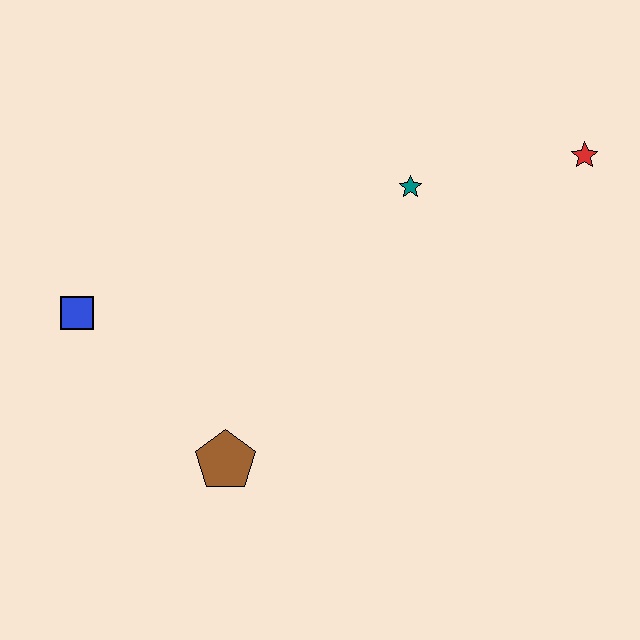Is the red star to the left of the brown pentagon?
No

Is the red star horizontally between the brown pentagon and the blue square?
No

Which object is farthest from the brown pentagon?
The red star is farthest from the brown pentagon.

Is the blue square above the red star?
No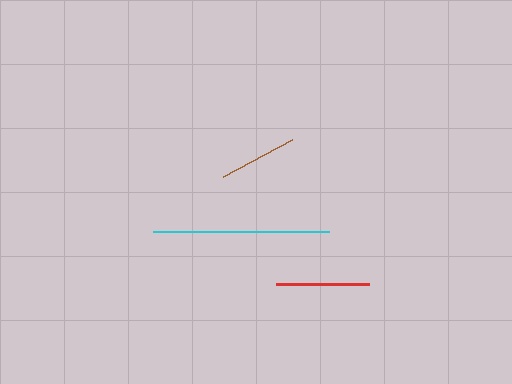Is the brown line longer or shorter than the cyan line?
The cyan line is longer than the brown line.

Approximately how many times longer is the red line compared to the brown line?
The red line is approximately 1.2 times the length of the brown line.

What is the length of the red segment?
The red segment is approximately 93 pixels long.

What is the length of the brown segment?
The brown segment is approximately 78 pixels long.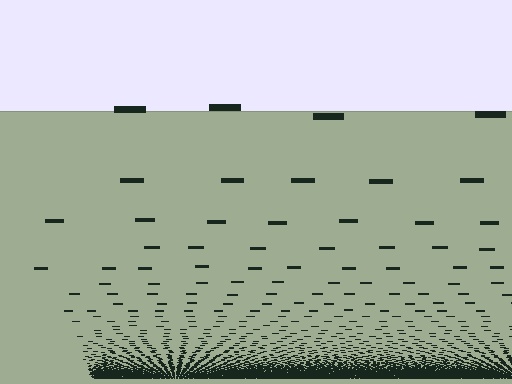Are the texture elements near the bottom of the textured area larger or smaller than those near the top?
Smaller. The gradient is inverted — elements near the bottom are smaller and denser.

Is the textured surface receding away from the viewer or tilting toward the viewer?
The surface appears to tilt toward the viewer. Texture elements get larger and sparser toward the top.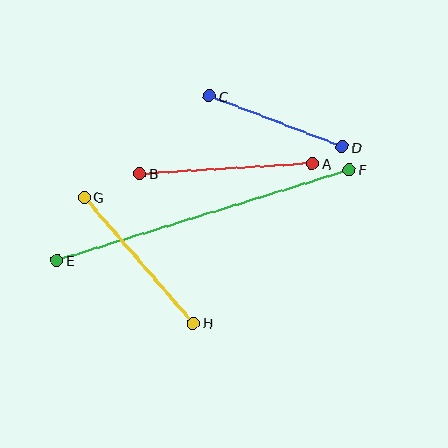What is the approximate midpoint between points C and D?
The midpoint is at approximately (276, 122) pixels.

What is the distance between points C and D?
The distance is approximately 142 pixels.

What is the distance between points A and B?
The distance is approximately 173 pixels.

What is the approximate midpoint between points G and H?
The midpoint is at approximately (139, 260) pixels.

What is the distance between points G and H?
The distance is approximately 167 pixels.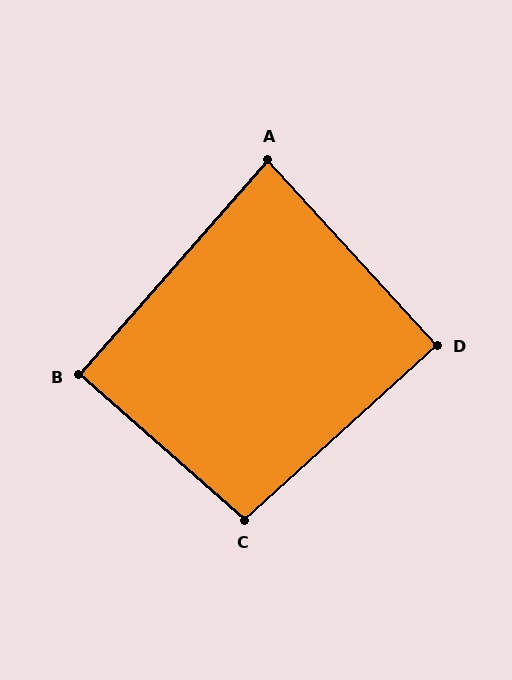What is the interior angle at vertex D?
Approximately 90 degrees (approximately right).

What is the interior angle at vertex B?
Approximately 90 degrees (approximately right).